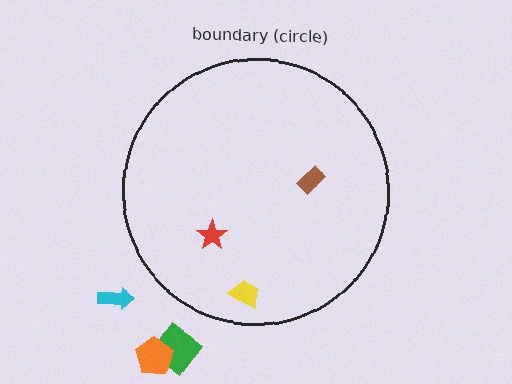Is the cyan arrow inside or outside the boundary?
Outside.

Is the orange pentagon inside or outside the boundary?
Outside.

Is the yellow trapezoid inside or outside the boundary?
Inside.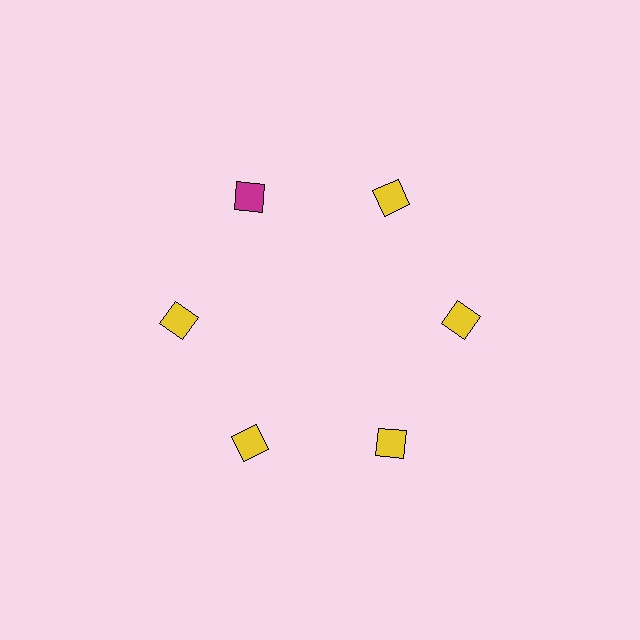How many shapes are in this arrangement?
There are 6 shapes arranged in a ring pattern.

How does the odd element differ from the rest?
It has a different color: magenta instead of yellow.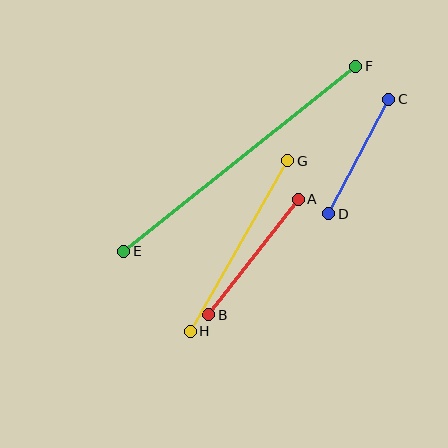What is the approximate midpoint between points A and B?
The midpoint is at approximately (254, 257) pixels.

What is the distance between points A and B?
The distance is approximately 146 pixels.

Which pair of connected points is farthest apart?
Points E and F are farthest apart.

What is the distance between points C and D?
The distance is approximately 129 pixels.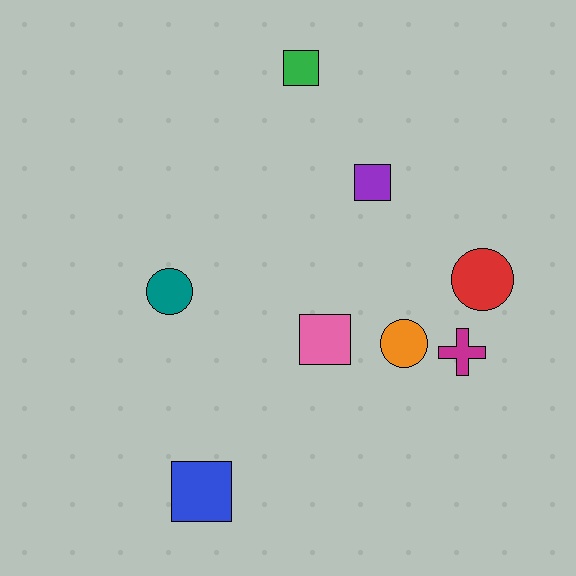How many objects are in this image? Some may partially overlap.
There are 8 objects.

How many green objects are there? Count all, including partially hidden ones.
There is 1 green object.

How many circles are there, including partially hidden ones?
There are 3 circles.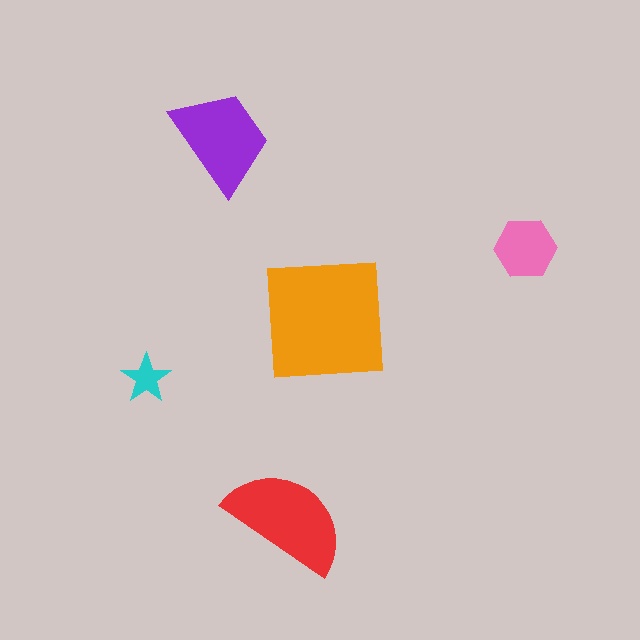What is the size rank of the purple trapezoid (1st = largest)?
3rd.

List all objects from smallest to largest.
The cyan star, the pink hexagon, the purple trapezoid, the red semicircle, the orange square.